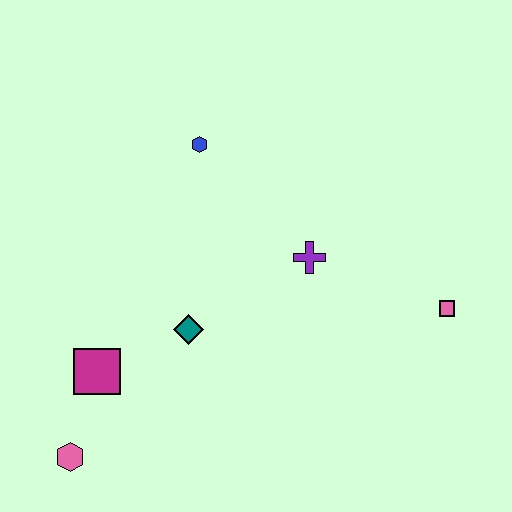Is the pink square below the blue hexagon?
Yes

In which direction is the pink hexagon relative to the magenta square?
The pink hexagon is below the magenta square.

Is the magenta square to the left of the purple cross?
Yes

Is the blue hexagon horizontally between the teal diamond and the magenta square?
No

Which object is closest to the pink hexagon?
The magenta square is closest to the pink hexagon.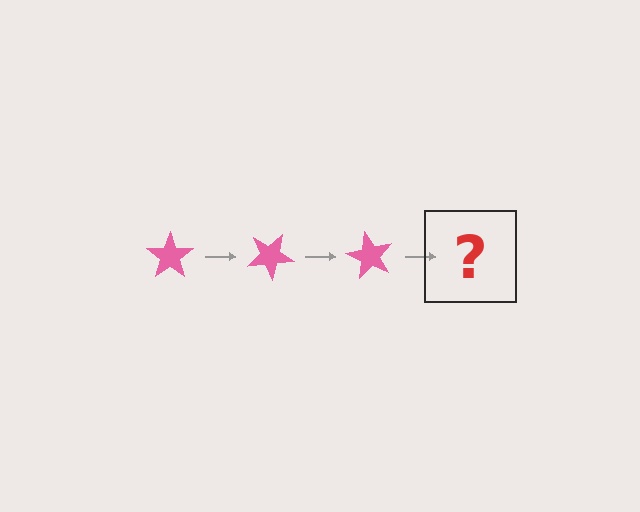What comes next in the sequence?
The next element should be a pink star rotated 90 degrees.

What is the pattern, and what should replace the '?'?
The pattern is that the star rotates 30 degrees each step. The '?' should be a pink star rotated 90 degrees.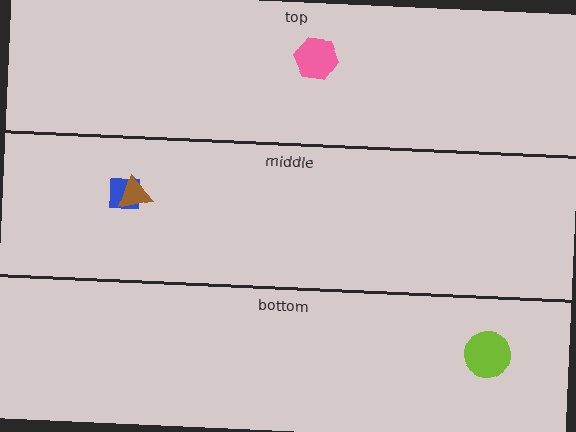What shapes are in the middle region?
The blue square, the brown triangle.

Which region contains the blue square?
The middle region.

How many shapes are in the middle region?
2.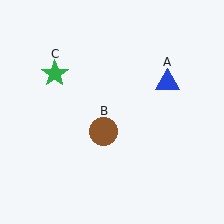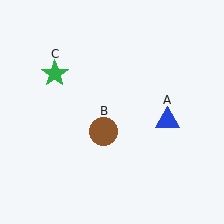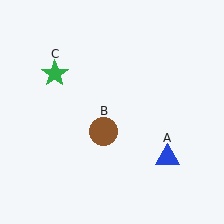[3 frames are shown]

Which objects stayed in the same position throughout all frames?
Brown circle (object B) and green star (object C) remained stationary.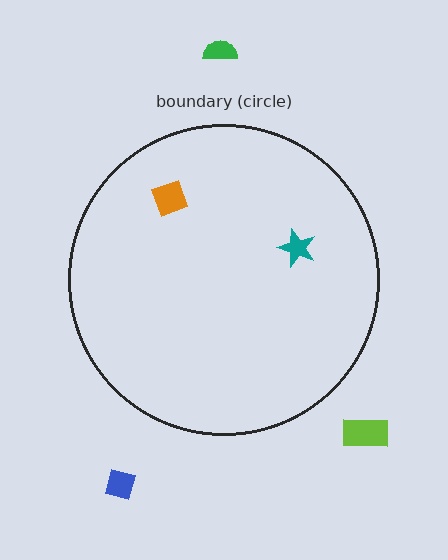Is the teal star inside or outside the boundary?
Inside.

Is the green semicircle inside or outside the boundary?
Outside.